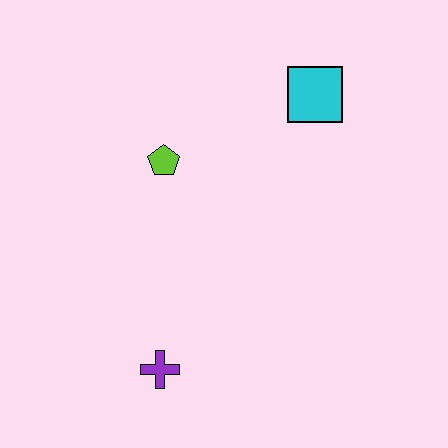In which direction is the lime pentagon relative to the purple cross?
The lime pentagon is above the purple cross.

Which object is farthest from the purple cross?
The cyan square is farthest from the purple cross.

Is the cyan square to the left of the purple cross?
No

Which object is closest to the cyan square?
The lime pentagon is closest to the cyan square.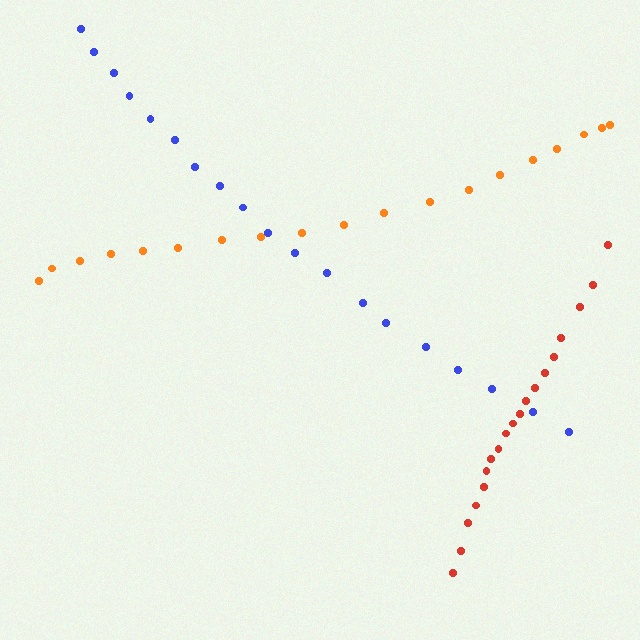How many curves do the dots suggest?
There are 3 distinct paths.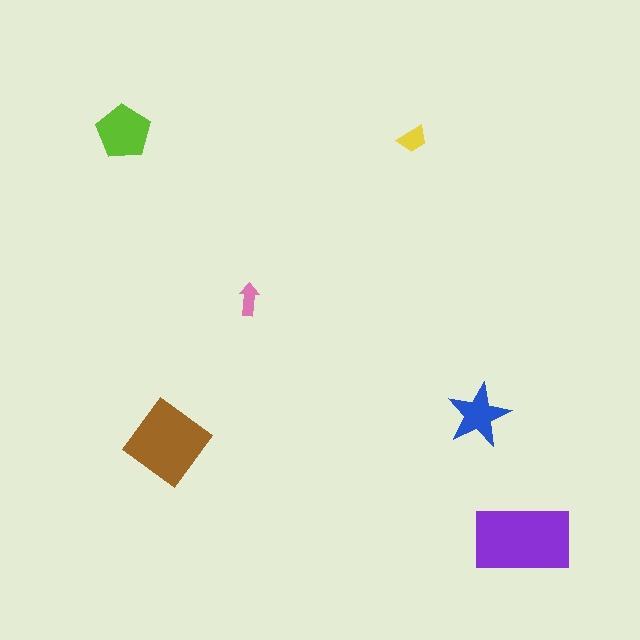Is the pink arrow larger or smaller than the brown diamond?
Smaller.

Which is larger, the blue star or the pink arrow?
The blue star.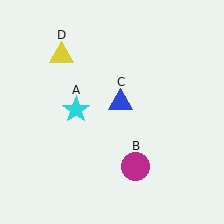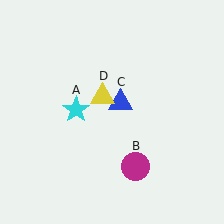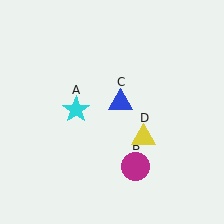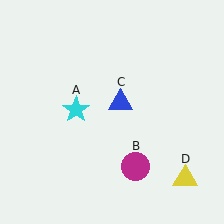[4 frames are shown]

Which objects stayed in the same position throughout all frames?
Cyan star (object A) and magenta circle (object B) and blue triangle (object C) remained stationary.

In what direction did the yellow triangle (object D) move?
The yellow triangle (object D) moved down and to the right.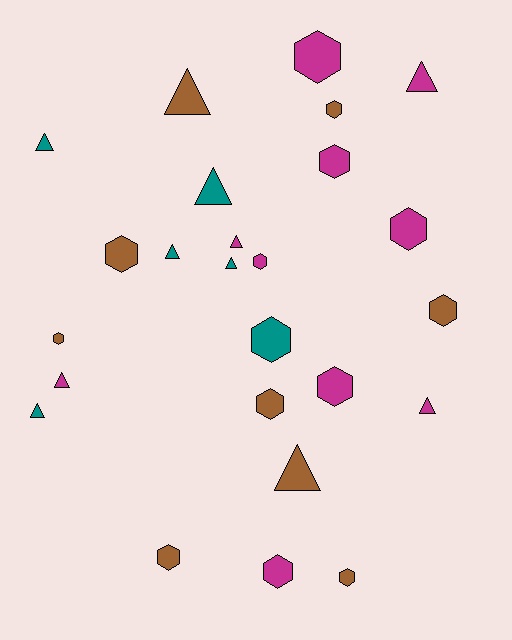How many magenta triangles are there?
There are 4 magenta triangles.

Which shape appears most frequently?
Hexagon, with 14 objects.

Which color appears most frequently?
Magenta, with 10 objects.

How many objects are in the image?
There are 25 objects.